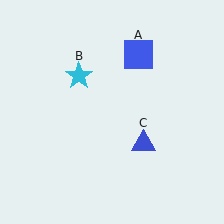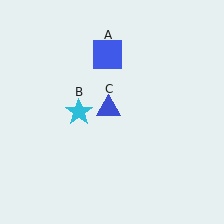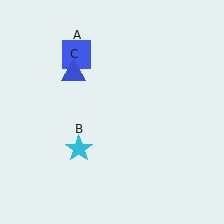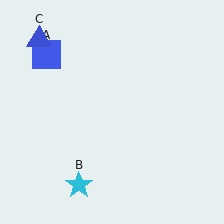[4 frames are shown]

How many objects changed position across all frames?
3 objects changed position: blue square (object A), cyan star (object B), blue triangle (object C).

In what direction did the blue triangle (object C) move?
The blue triangle (object C) moved up and to the left.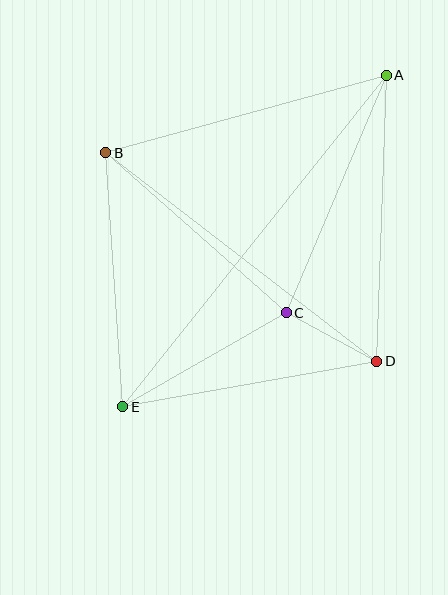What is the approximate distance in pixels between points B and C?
The distance between B and C is approximately 241 pixels.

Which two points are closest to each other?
Points C and D are closest to each other.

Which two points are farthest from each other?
Points A and E are farthest from each other.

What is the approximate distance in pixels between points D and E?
The distance between D and E is approximately 258 pixels.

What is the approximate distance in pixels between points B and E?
The distance between B and E is approximately 255 pixels.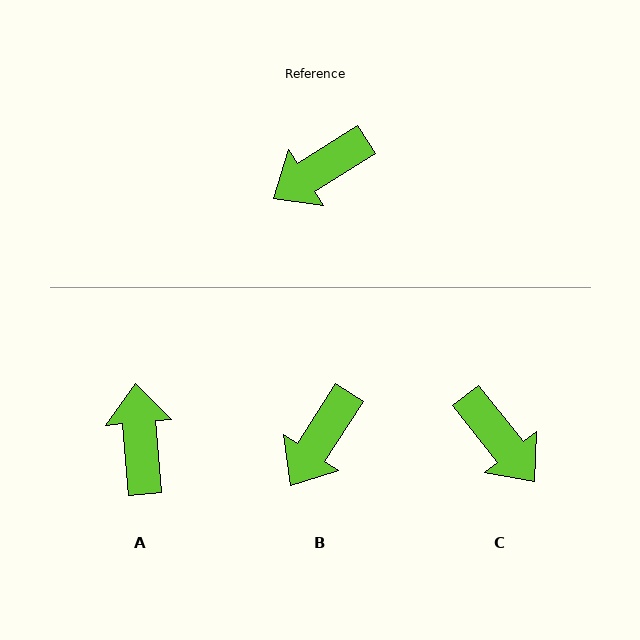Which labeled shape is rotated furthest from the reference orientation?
A, about 117 degrees away.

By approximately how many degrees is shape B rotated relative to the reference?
Approximately 25 degrees counter-clockwise.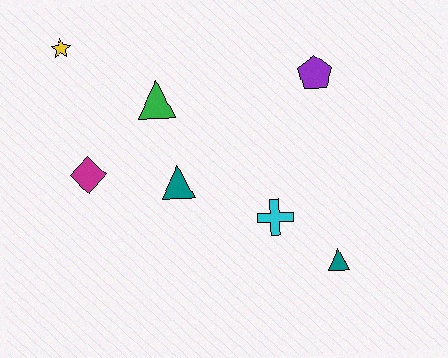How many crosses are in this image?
There is 1 cross.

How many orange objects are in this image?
There are no orange objects.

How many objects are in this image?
There are 7 objects.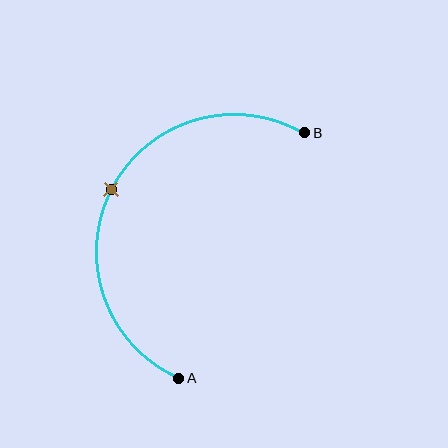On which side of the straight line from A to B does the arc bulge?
The arc bulges to the left of the straight line connecting A and B.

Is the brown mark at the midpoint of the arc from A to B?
Yes. The brown mark lies on the arc at equal arc-length from both A and B — it is the arc midpoint.